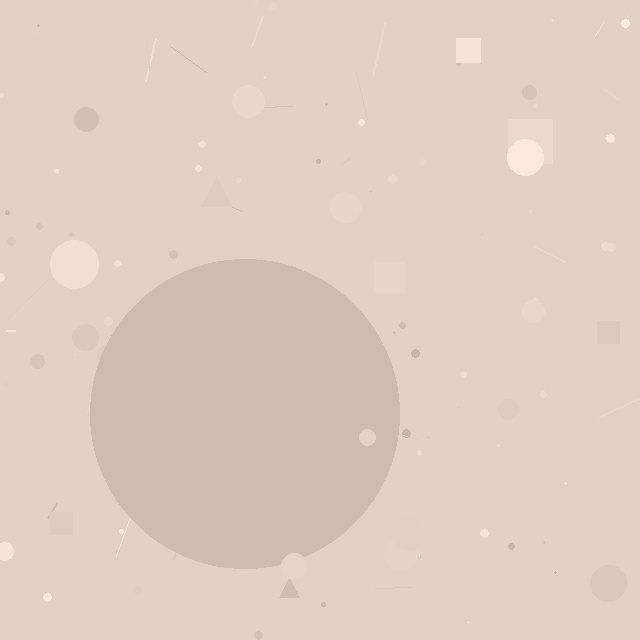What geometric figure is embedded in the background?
A circle is embedded in the background.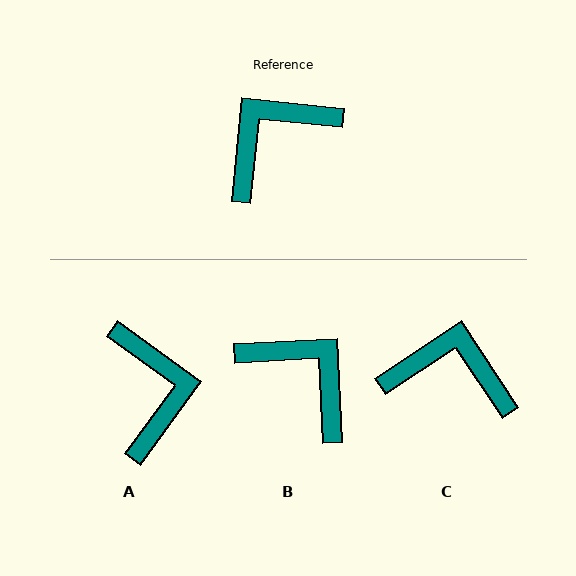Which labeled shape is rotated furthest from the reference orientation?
A, about 121 degrees away.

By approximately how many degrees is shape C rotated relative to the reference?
Approximately 51 degrees clockwise.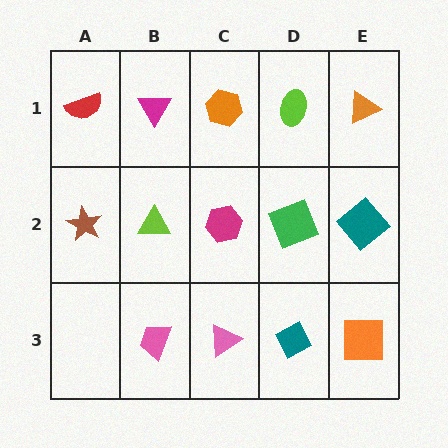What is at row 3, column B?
A pink trapezoid.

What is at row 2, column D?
A green square.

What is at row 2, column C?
A magenta hexagon.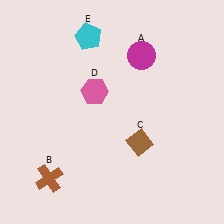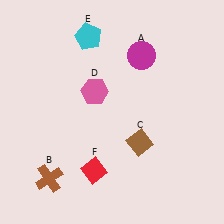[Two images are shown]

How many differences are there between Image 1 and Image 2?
There is 1 difference between the two images.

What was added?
A red diamond (F) was added in Image 2.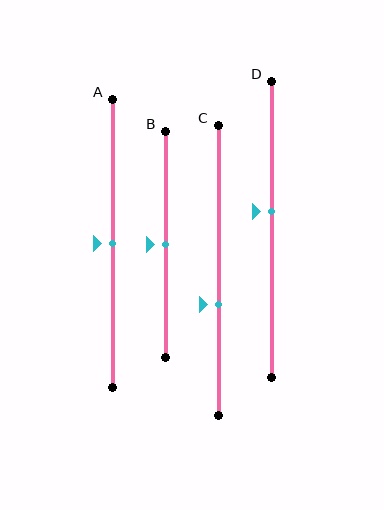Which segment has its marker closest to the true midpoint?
Segment A has its marker closest to the true midpoint.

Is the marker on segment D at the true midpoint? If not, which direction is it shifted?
No, the marker on segment D is shifted upward by about 6% of the segment length.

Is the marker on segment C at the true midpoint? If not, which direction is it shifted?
No, the marker on segment C is shifted downward by about 12% of the segment length.